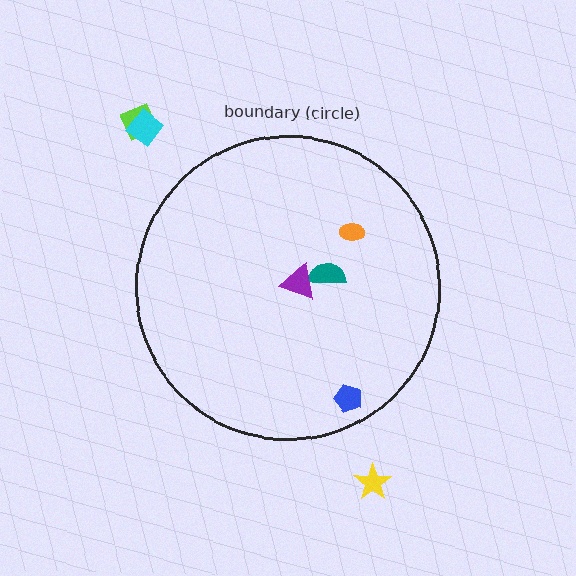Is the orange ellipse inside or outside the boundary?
Inside.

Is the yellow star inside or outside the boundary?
Outside.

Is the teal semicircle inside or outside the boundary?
Inside.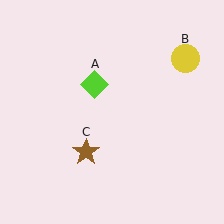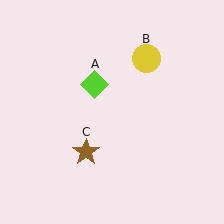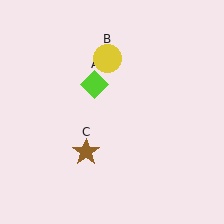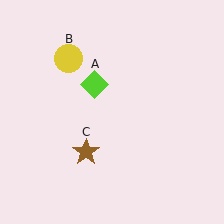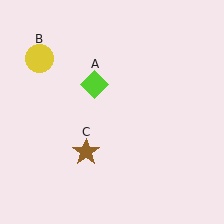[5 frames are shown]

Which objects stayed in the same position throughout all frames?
Lime diamond (object A) and brown star (object C) remained stationary.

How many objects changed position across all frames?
1 object changed position: yellow circle (object B).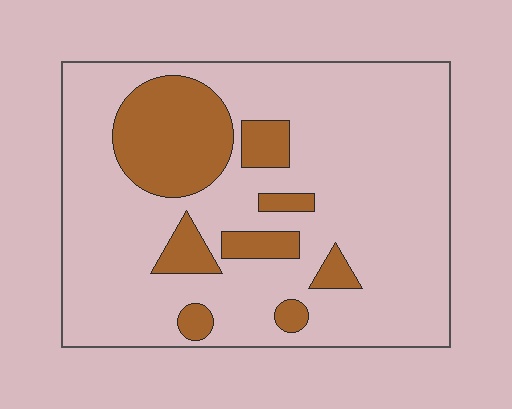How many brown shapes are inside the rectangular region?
8.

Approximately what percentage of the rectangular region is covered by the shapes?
Approximately 20%.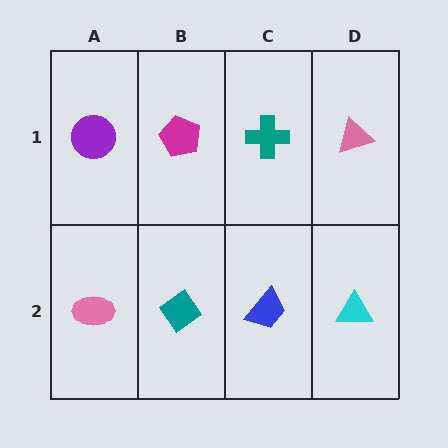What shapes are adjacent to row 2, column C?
A teal cross (row 1, column C), a teal diamond (row 2, column B), a cyan triangle (row 2, column D).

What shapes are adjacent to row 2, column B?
A magenta pentagon (row 1, column B), a pink ellipse (row 2, column A), a blue trapezoid (row 2, column C).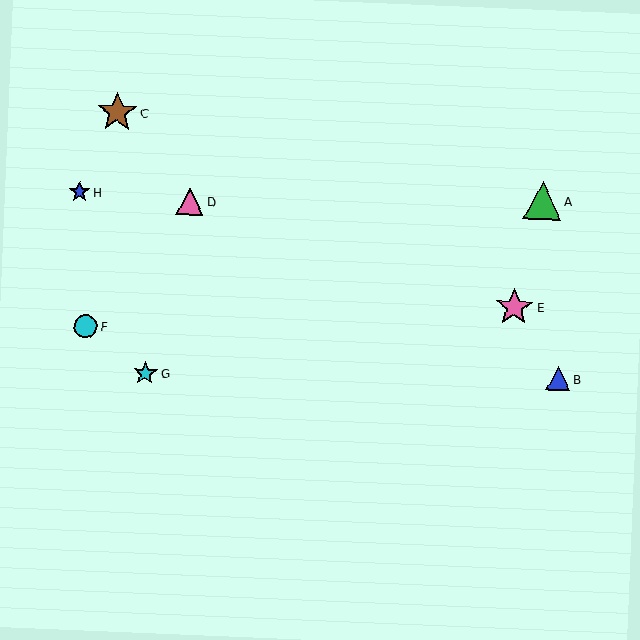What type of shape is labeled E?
Shape E is a pink star.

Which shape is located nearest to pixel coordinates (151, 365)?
The cyan star (labeled G) at (145, 373) is nearest to that location.